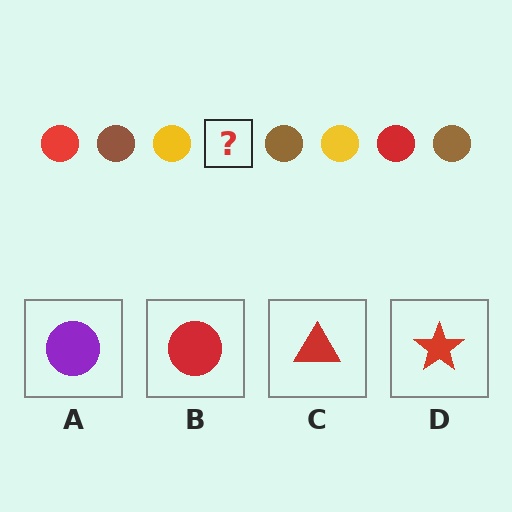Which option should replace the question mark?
Option B.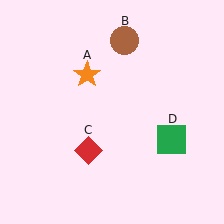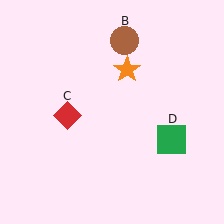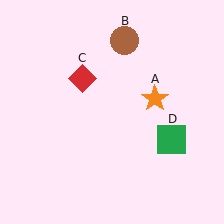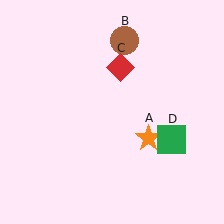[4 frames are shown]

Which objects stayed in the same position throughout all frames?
Brown circle (object B) and green square (object D) remained stationary.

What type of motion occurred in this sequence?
The orange star (object A), red diamond (object C) rotated clockwise around the center of the scene.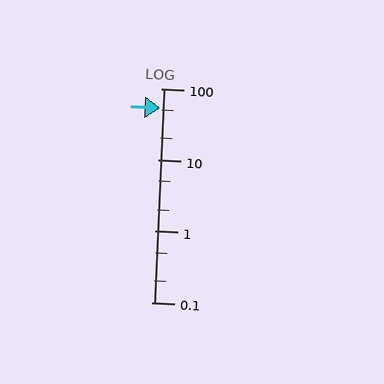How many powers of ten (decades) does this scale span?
The scale spans 3 decades, from 0.1 to 100.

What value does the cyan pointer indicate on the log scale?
The pointer indicates approximately 53.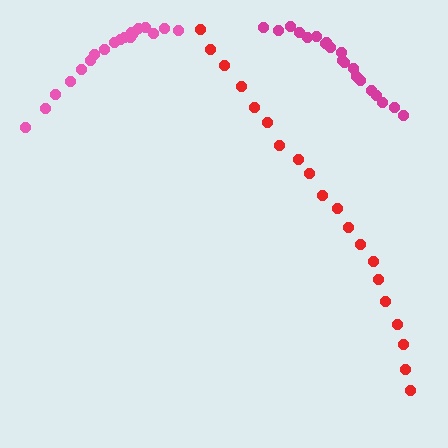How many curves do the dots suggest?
There are 3 distinct paths.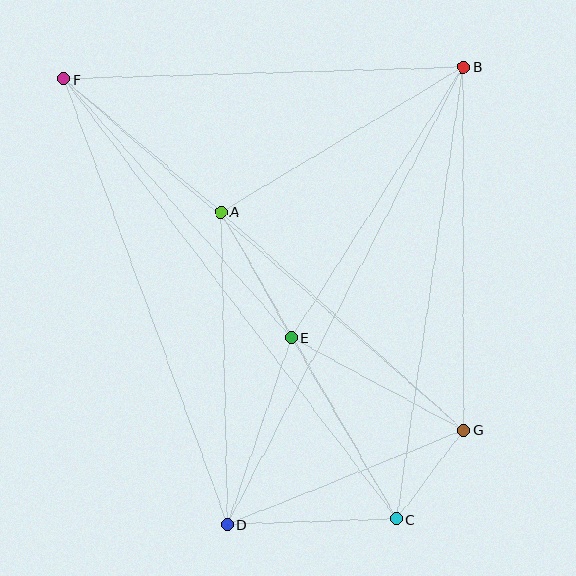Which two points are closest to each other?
Points C and G are closest to each other.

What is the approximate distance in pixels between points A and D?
The distance between A and D is approximately 313 pixels.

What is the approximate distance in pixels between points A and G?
The distance between A and G is approximately 326 pixels.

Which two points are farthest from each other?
Points C and F are farthest from each other.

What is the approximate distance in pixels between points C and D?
The distance between C and D is approximately 169 pixels.